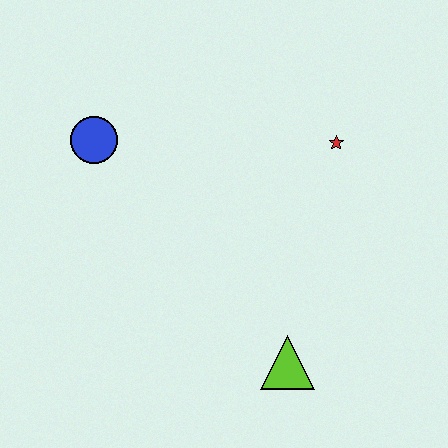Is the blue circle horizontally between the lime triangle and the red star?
No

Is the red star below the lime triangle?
No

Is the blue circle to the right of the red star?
No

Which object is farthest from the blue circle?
The lime triangle is farthest from the blue circle.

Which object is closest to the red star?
The lime triangle is closest to the red star.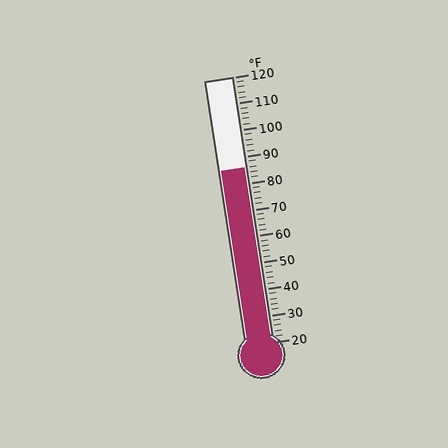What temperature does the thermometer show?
The thermometer shows approximately 86°F.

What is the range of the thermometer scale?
The thermometer scale ranges from 20°F to 120°F.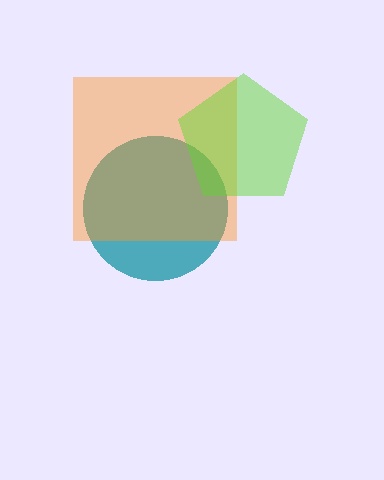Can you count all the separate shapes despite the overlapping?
Yes, there are 3 separate shapes.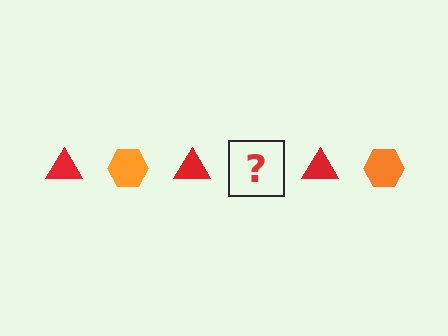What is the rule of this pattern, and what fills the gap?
The rule is that the pattern alternates between red triangle and orange hexagon. The gap should be filled with an orange hexagon.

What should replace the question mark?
The question mark should be replaced with an orange hexagon.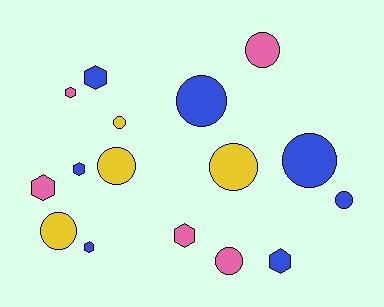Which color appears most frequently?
Blue, with 7 objects.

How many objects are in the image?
There are 16 objects.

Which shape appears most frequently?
Circle, with 9 objects.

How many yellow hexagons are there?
There are no yellow hexagons.